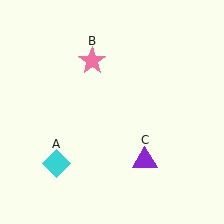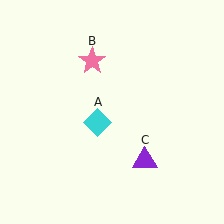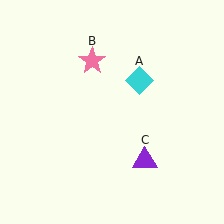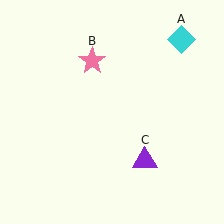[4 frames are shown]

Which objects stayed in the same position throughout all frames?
Pink star (object B) and purple triangle (object C) remained stationary.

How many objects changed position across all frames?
1 object changed position: cyan diamond (object A).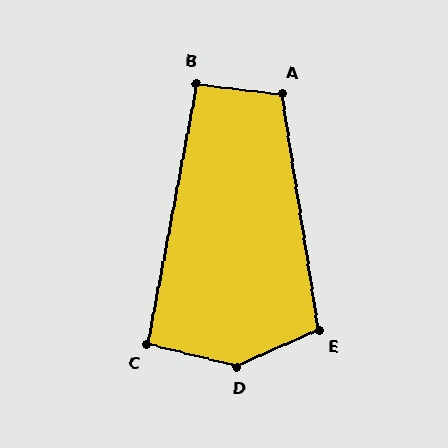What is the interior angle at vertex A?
Approximately 105 degrees (obtuse).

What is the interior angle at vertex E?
Approximately 105 degrees (obtuse).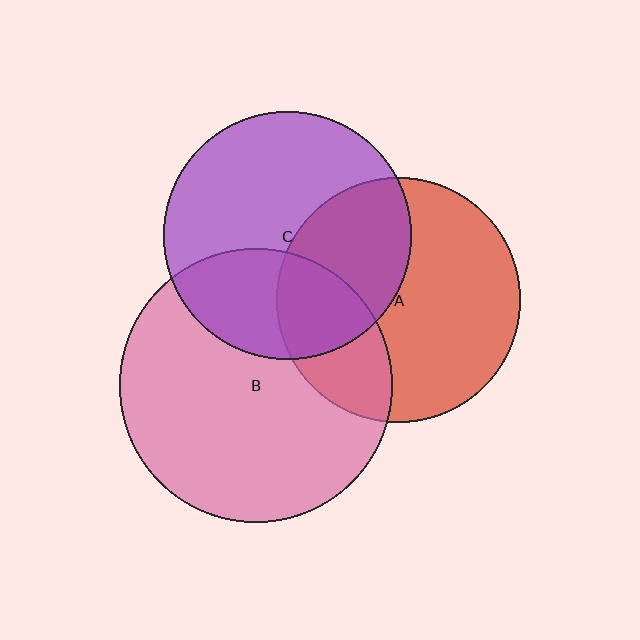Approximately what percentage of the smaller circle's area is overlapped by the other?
Approximately 25%.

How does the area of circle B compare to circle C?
Approximately 1.2 times.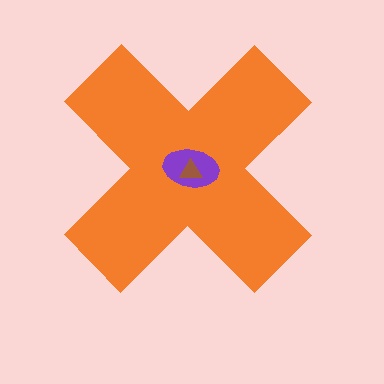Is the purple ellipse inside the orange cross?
Yes.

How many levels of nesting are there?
3.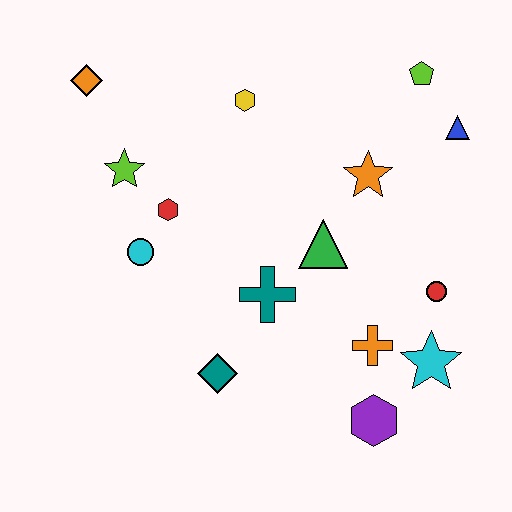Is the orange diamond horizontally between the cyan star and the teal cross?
No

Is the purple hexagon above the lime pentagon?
No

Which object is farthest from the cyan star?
The orange diamond is farthest from the cyan star.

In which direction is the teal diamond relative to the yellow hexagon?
The teal diamond is below the yellow hexagon.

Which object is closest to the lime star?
The red hexagon is closest to the lime star.